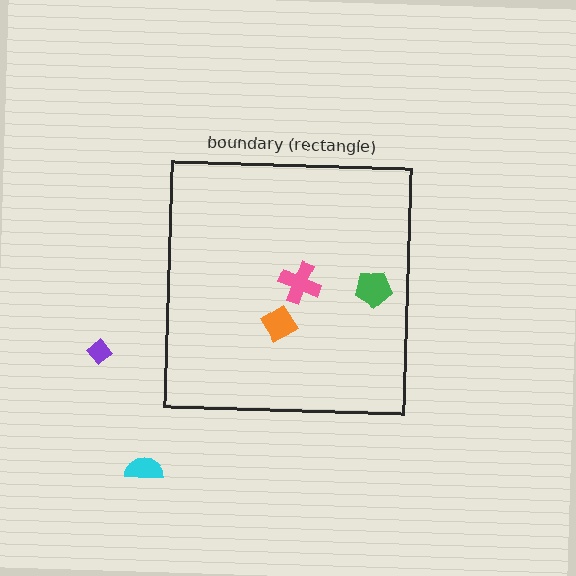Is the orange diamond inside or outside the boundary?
Inside.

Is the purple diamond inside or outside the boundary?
Outside.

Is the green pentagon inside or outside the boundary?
Inside.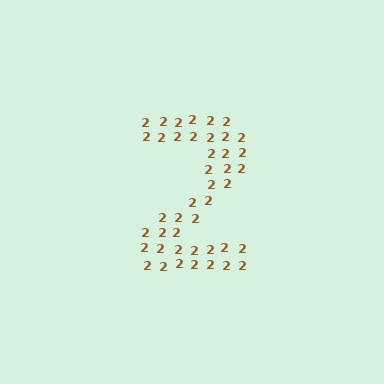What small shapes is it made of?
It is made of small digit 2's.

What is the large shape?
The large shape is the digit 2.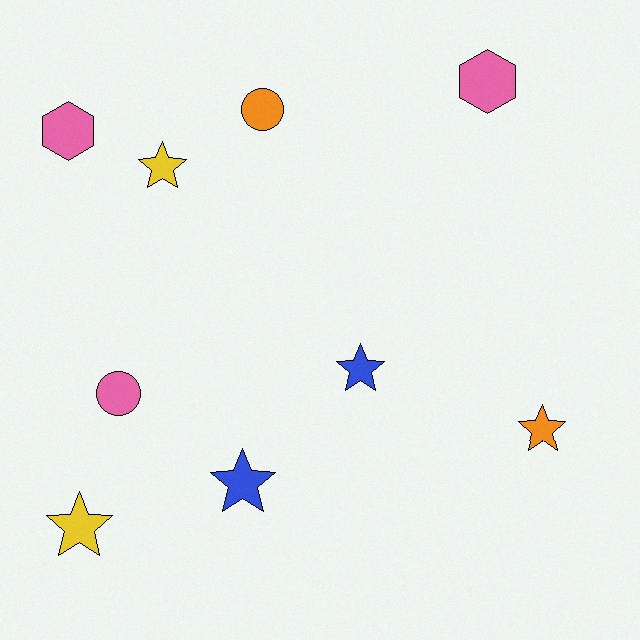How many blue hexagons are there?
There are no blue hexagons.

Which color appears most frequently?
Pink, with 3 objects.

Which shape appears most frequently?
Star, with 5 objects.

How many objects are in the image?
There are 9 objects.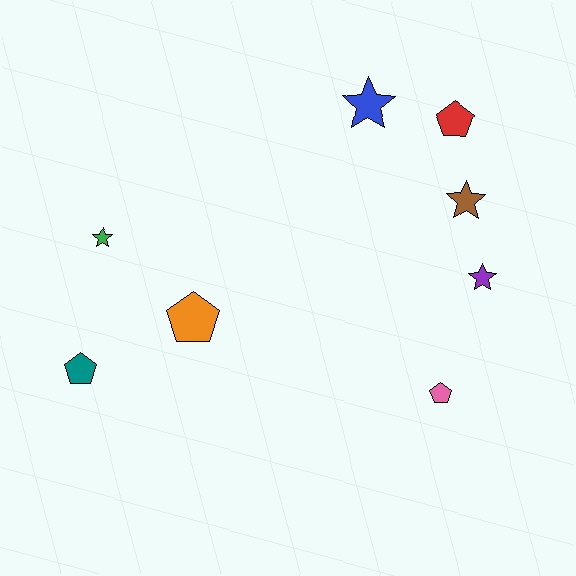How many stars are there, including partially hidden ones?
There are 4 stars.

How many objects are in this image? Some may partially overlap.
There are 8 objects.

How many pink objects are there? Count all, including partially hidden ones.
There is 1 pink object.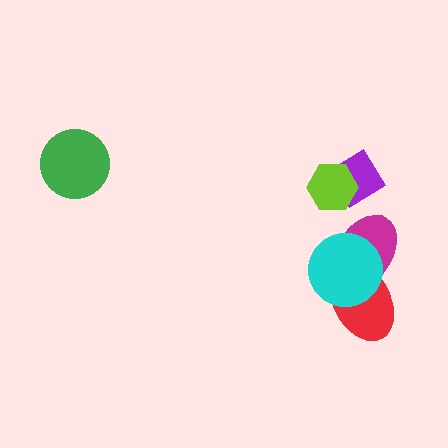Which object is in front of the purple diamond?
The lime hexagon is in front of the purple diamond.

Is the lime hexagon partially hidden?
No, no other shape covers it.